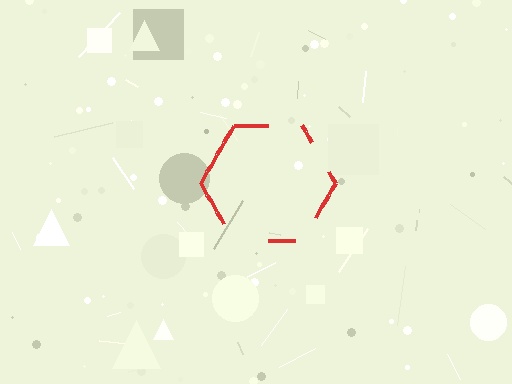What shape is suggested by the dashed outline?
The dashed outline suggests a hexagon.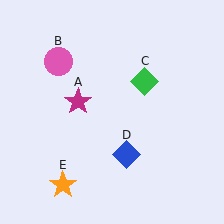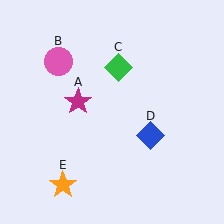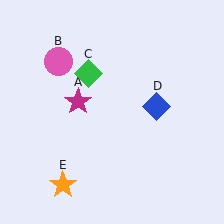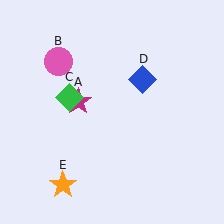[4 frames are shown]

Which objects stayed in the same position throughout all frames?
Magenta star (object A) and pink circle (object B) and orange star (object E) remained stationary.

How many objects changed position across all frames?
2 objects changed position: green diamond (object C), blue diamond (object D).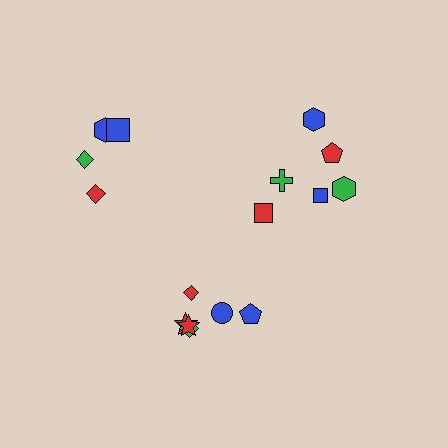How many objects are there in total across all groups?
There are 16 objects.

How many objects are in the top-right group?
There are 6 objects.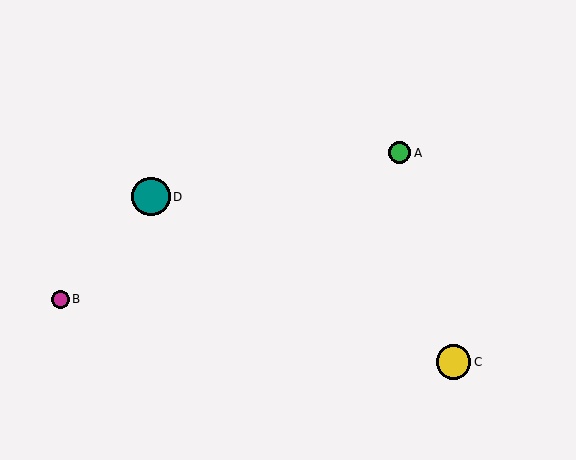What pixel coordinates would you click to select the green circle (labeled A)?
Click at (400, 153) to select the green circle A.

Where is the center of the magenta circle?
The center of the magenta circle is at (60, 300).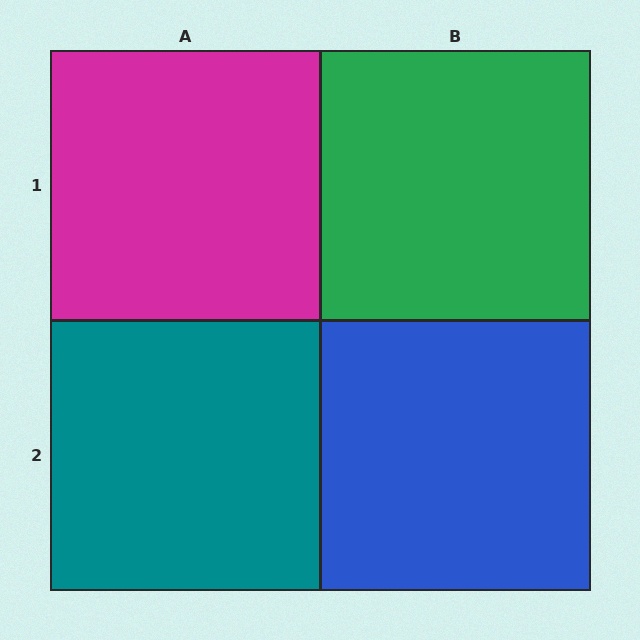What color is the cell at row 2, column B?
Blue.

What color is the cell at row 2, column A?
Teal.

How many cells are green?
1 cell is green.